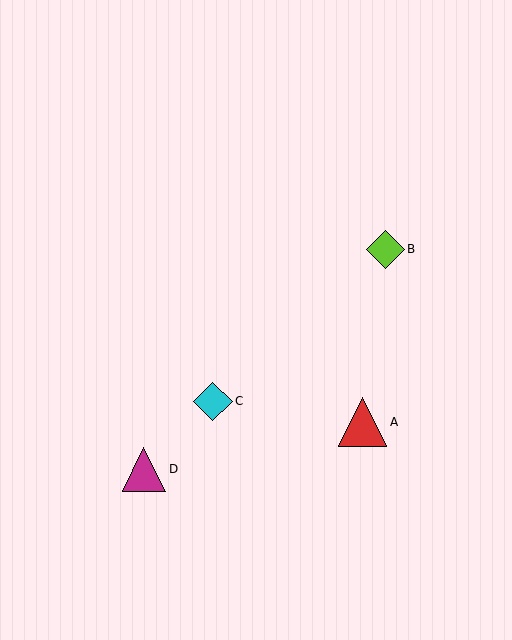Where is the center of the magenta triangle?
The center of the magenta triangle is at (144, 469).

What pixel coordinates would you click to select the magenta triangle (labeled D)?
Click at (144, 469) to select the magenta triangle D.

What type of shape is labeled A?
Shape A is a red triangle.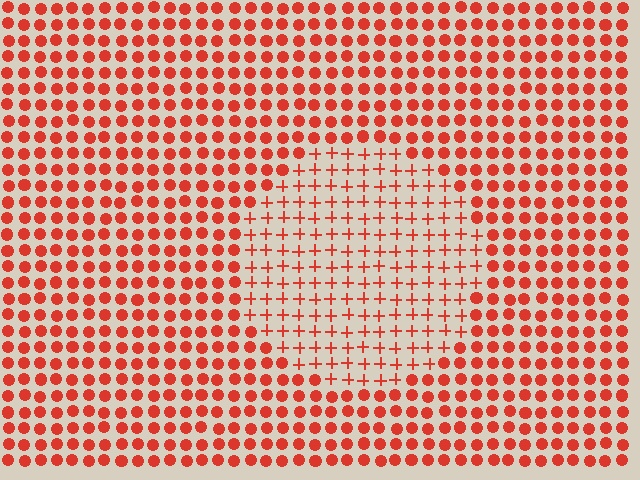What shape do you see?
I see a circle.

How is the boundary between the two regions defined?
The boundary is defined by a change in element shape: plus signs inside vs. circles outside. All elements share the same color and spacing.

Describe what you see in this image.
The image is filled with small red elements arranged in a uniform grid. A circle-shaped region contains plus signs, while the surrounding area contains circles. The boundary is defined purely by the change in element shape.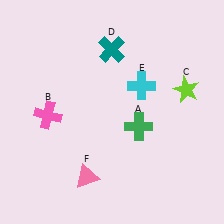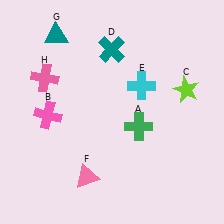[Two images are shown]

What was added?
A teal triangle (G), a pink cross (H) were added in Image 2.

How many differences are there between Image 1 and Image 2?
There are 2 differences between the two images.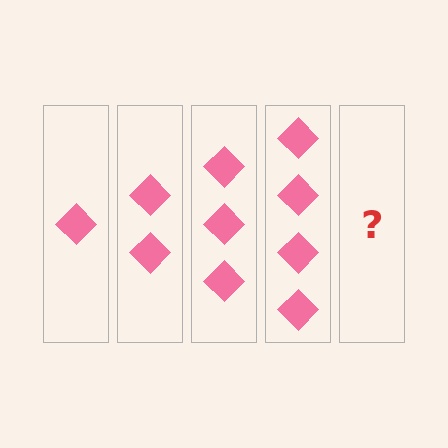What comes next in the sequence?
The next element should be 5 diamonds.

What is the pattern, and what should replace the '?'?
The pattern is that each step adds one more diamond. The '?' should be 5 diamonds.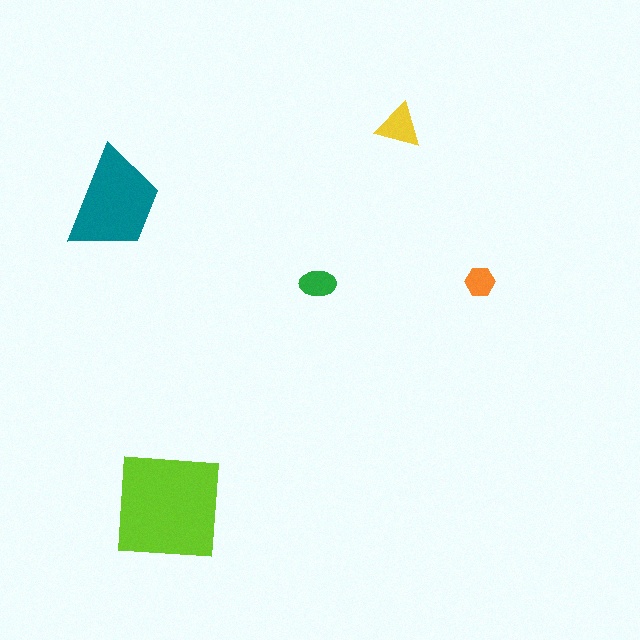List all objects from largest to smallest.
The lime square, the teal trapezoid, the yellow triangle, the green ellipse, the orange hexagon.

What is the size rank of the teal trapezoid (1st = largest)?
2nd.